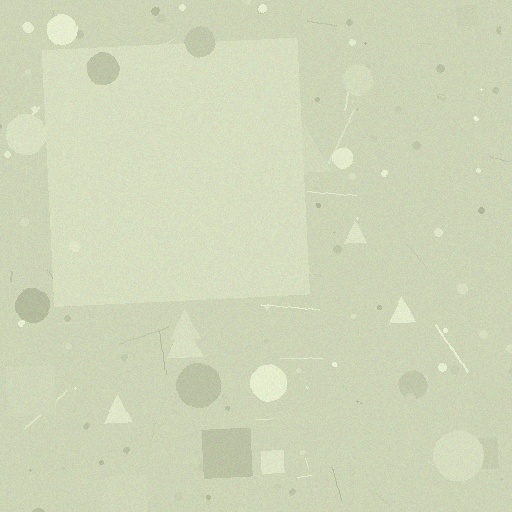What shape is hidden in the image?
A square is hidden in the image.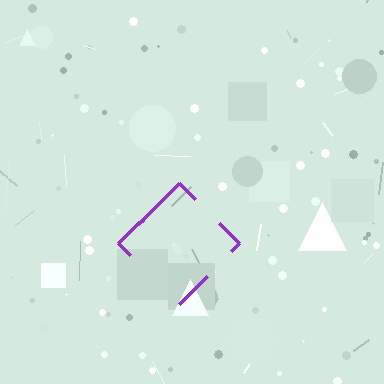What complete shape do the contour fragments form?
The contour fragments form a diamond.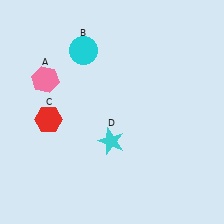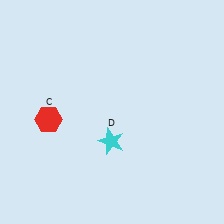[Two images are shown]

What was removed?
The pink hexagon (A), the cyan circle (B) were removed in Image 2.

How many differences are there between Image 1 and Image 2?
There are 2 differences between the two images.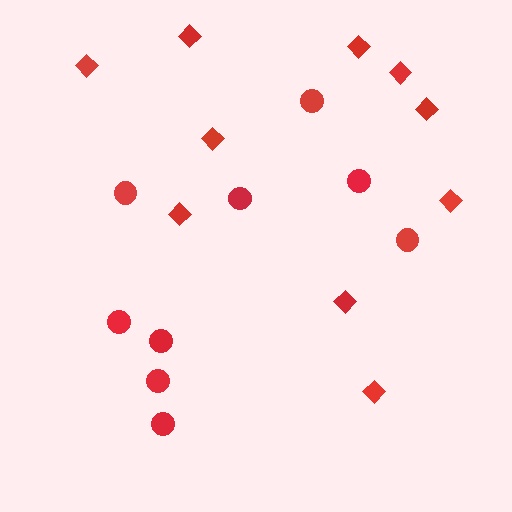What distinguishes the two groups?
There are 2 groups: one group of circles (9) and one group of diamonds (10).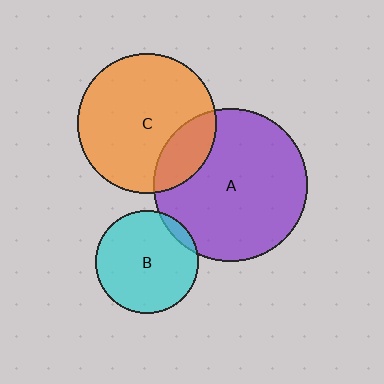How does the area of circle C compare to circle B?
Approximately 1.8 times.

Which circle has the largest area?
Circle A (purple).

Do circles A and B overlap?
Yes.